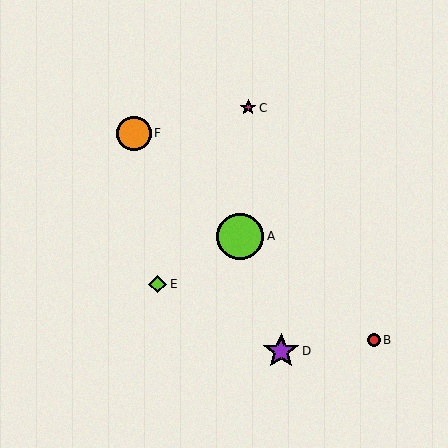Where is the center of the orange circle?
The center of the orange circle is at (134, 133).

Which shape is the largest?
The lime circle (labeled A) is the largest.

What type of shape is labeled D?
Shape D is a purple star.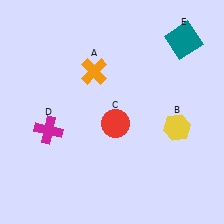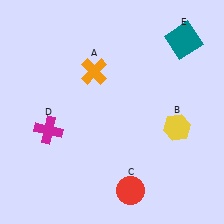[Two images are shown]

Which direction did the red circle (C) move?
The red circle (C) moved down.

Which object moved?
The red circle (C) moved down.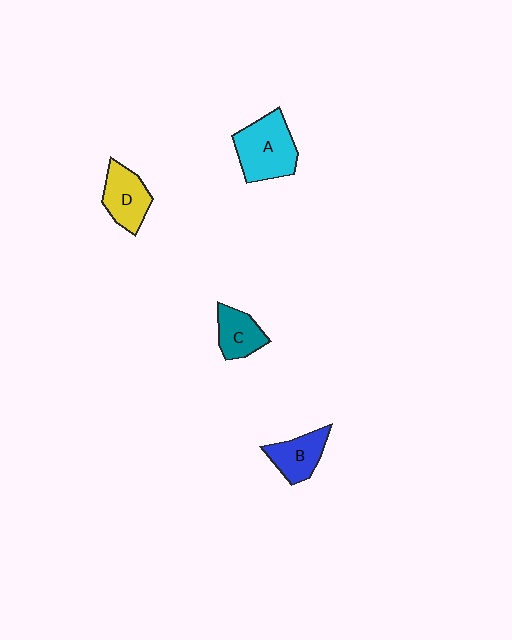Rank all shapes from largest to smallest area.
From largest to smallest: A (cyan), D (yellow), B (blue), C (teal).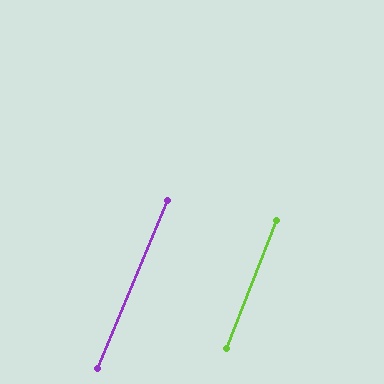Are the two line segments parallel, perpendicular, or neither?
Parallel — their directions differ by only 1.2°.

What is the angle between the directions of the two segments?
Approximately 1 degree.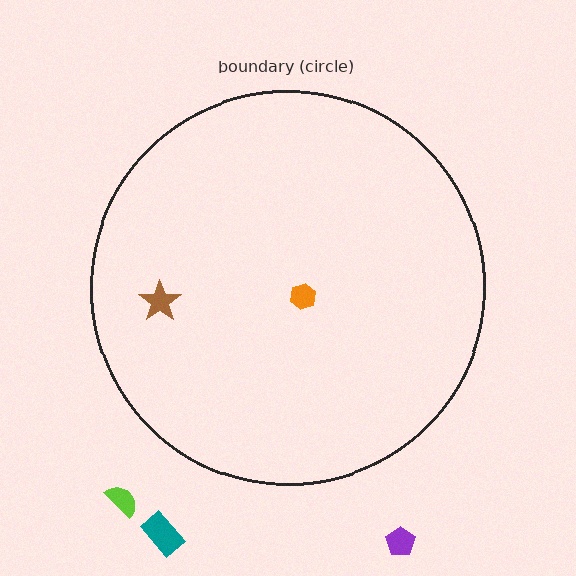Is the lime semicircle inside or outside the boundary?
Outside.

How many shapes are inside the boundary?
2 inside, 3 outside.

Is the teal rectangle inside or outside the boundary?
Outside.